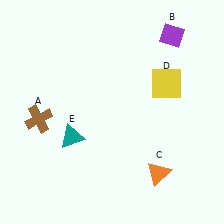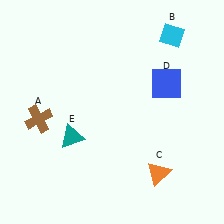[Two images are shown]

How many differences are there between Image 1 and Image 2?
There are 2 differences between the two images.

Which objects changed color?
B changed from purple to cyan. D changed from yellow to blue.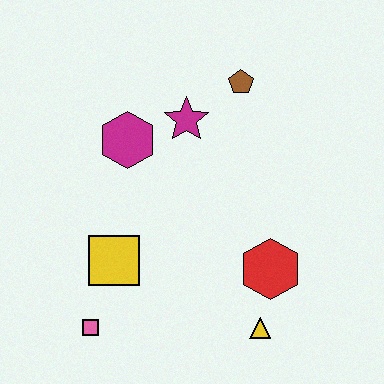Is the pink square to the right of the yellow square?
No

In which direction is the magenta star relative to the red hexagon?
The magenta star is above the red hexagon.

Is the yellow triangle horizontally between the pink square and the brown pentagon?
No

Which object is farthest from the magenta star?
The pink square is farthest from the magenta star.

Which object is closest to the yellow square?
The pink square is closest to the yellow square.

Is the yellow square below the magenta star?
Yes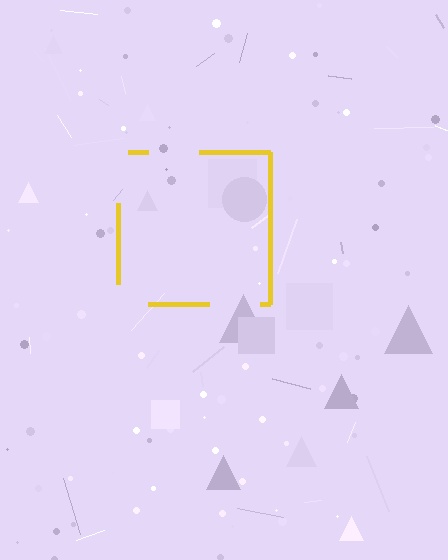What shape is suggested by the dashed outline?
The dashed outline suggests a square.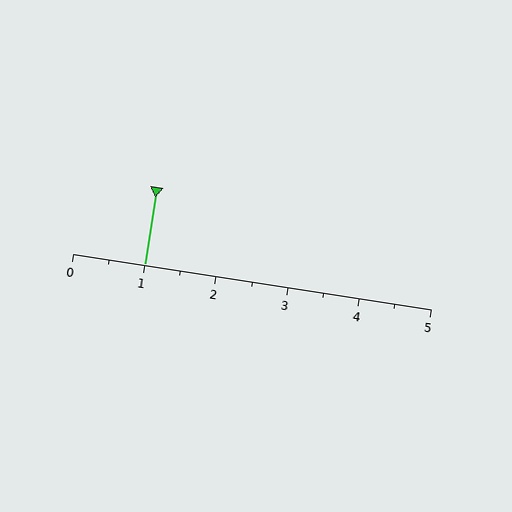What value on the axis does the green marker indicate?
The marker indicates approximately 1.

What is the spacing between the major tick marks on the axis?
The major ticks are spaced 1 apart.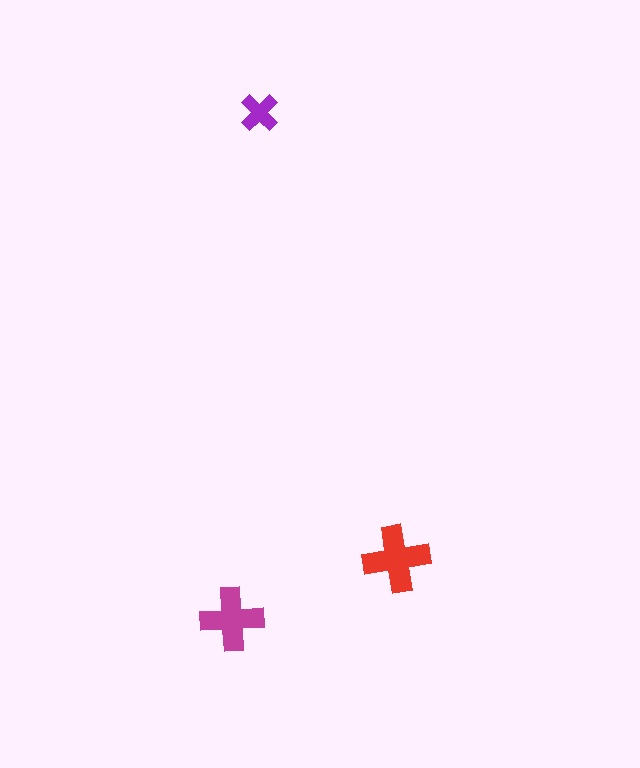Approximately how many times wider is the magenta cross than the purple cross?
About 1.5 times wider.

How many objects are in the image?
There are 3 objects in the image.